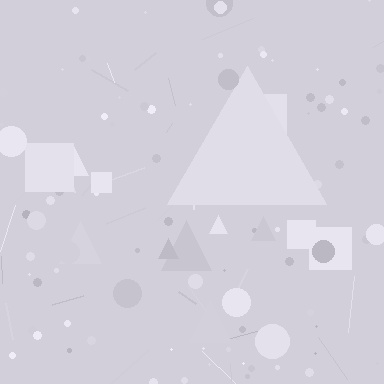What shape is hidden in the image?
A triangle is hidden in the image.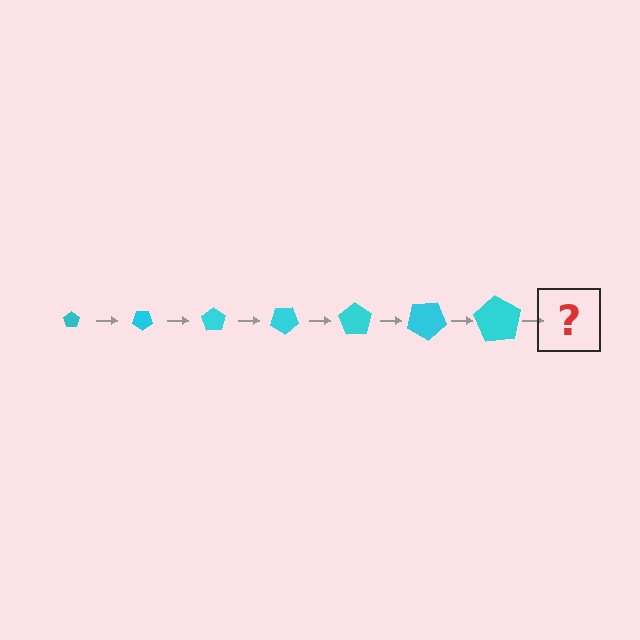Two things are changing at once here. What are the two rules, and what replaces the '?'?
The two rules are that the pentagon grows larger each step and it rotates 35 degrees each step. The '?' should be a pentagon, larger than the previous one and rotated 245 degrees from the start.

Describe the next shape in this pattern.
It should be a pentagon, larger than the previous one and rotated 245 degrees from the start.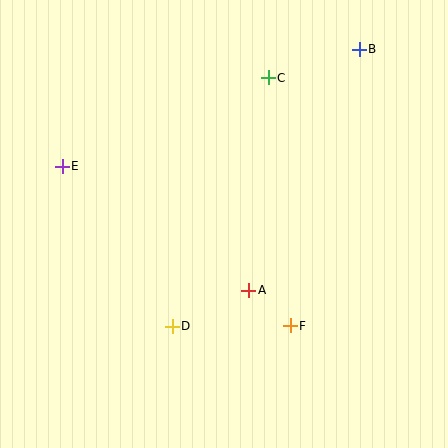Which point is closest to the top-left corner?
Point E is closest to the top-left corner.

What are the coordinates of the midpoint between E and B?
The midpoint between E and B is at (211, 108).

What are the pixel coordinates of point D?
Point D is at (172, 326).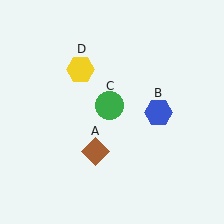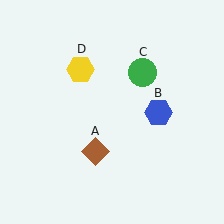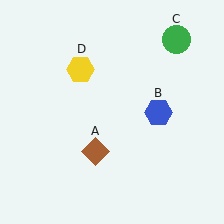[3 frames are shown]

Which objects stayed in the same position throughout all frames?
Brown diamond (object A) and blue hexagon (object B) and yellow hexagon (object D) remained stationary.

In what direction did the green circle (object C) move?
The green circle (object C) moved up and to the right.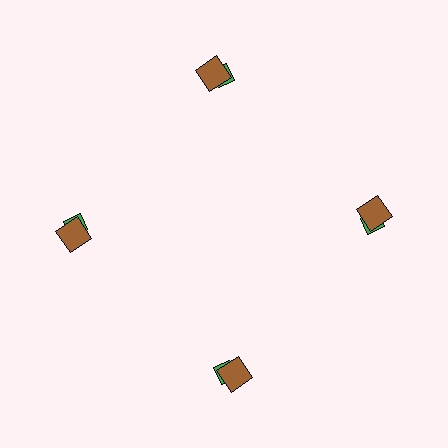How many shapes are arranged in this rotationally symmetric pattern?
There are 8 shapes, arranged in 4 groups of 2.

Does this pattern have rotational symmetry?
Yes, this pattern has 4-fold rotational symmetry. It looks the same after rotating 90 degrees around the center.